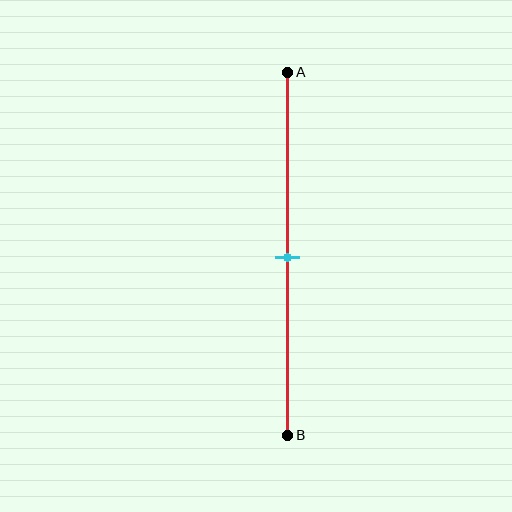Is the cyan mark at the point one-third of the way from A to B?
No, the mark is at about 50% from A, not at the 33% one-third point.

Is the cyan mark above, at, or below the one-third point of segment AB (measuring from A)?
The cyan mark is below the one-third point of segment AB.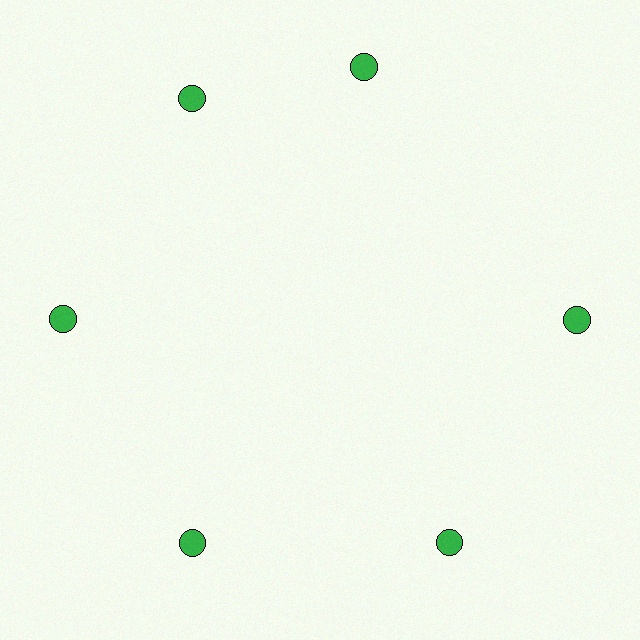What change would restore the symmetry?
The symmetry would be restored by rotating it back into even spacing with its neighbors so that all 6 circles sit at equal angles and equal distance from the center.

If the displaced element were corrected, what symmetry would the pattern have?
It would have 6-fold rotational symmetry — the pattern would map onto itself every 60 degrees.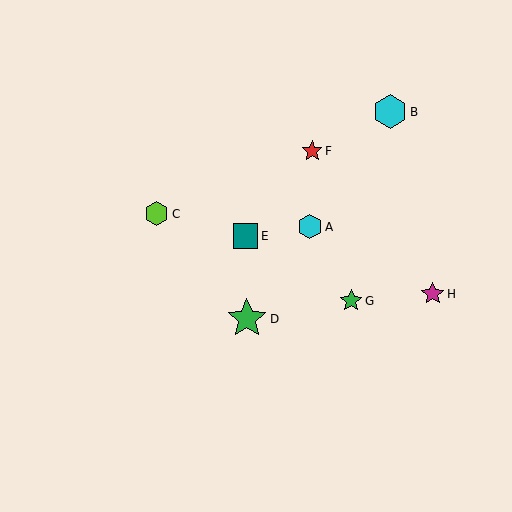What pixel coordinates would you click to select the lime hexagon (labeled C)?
Click at (156, 214) to select the lime hexagon C.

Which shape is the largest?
The green star (labeled D) is the largest.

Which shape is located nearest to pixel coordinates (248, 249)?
The teal square (labeled E) at (245, 236) is nearest to that location.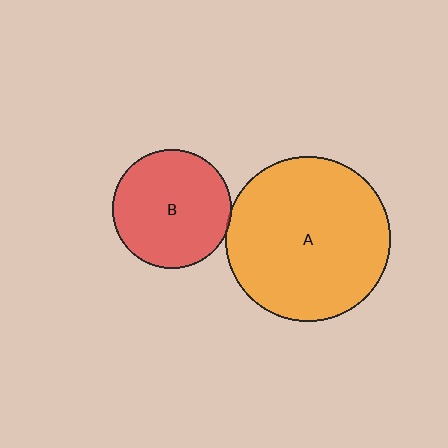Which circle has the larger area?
Circle A (orange).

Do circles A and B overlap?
Yes.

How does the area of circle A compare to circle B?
Approximately 1.9 times.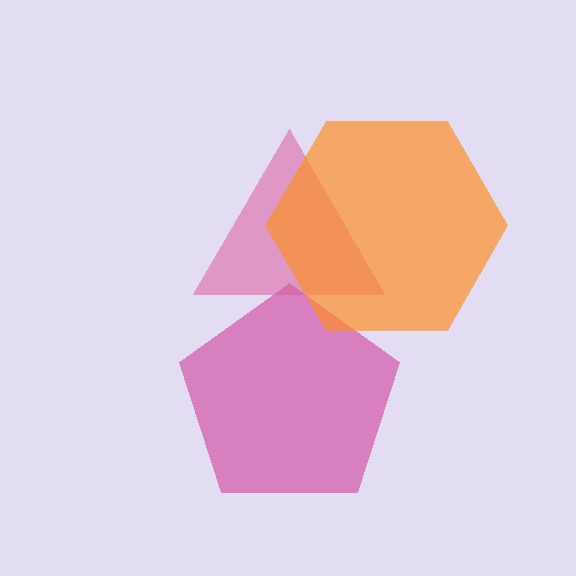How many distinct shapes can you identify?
There are 3 distinct shapes: a magenta pentagon, a pink triangle, an orange hexagon.